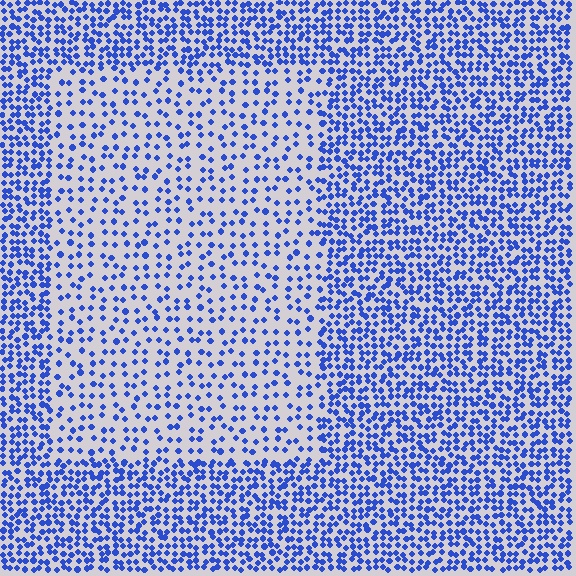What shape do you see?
I see a rectangle.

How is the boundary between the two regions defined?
The boundary is defined by a change in element density (approximately 2.1x ratio). All elements are the same color, size, and shape.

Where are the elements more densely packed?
The elements are more densely packed outside the rectangle boundary.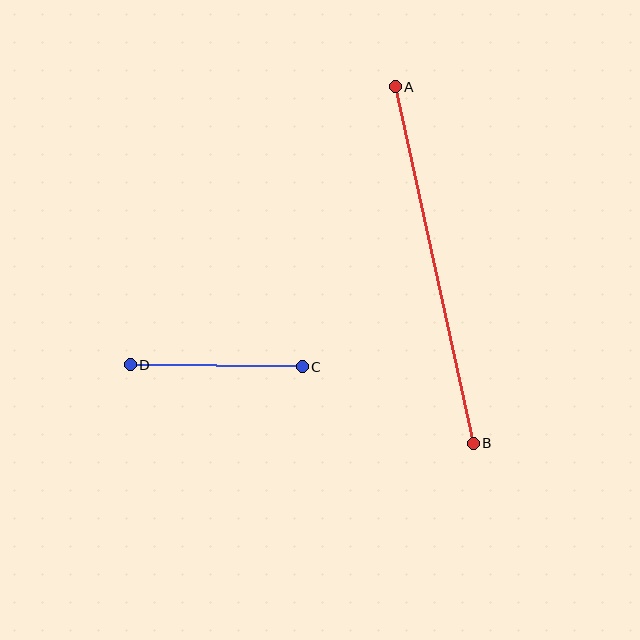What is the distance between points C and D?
The distance is approximately 172 pixels.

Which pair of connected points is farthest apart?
Points A and B are farthest apart.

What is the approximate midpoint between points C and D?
The midpoint is at approximately (216, 366) pixels.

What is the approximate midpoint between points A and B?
The midpoint is at approximately (434, 265) pixels.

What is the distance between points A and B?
The distance is approximately 365 pixels.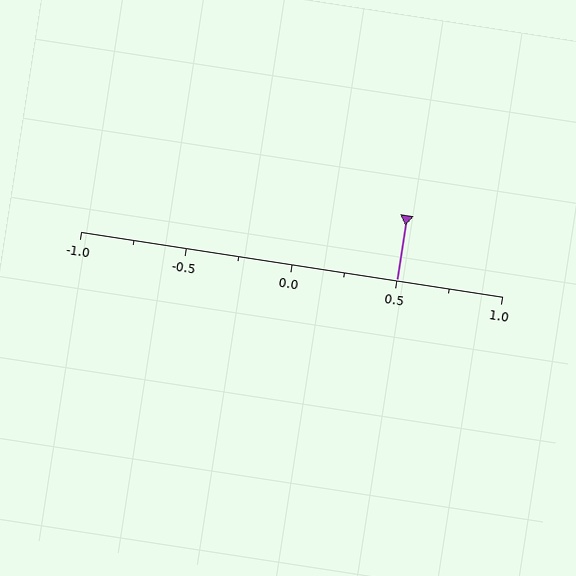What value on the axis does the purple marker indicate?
The marker indicates approximately 0.5.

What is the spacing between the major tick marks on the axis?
The major ticks are spaced 0.5 apart.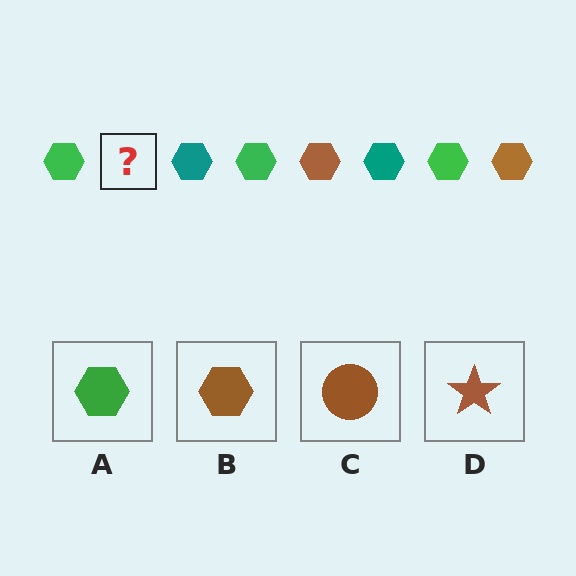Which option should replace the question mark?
Option B.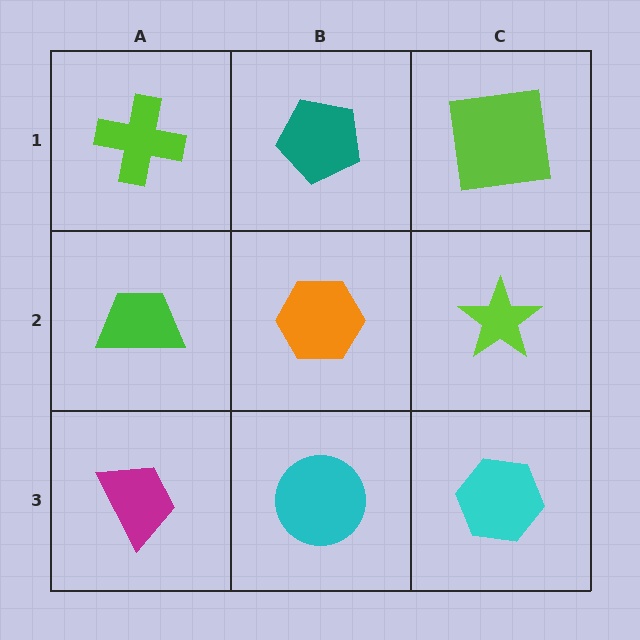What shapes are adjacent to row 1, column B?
An orange hexagon (row 2, column B), a lime cross (row 1, column A), a lime square (row 1, column C).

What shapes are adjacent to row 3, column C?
A lime star (row 2, column C), a cyan circle (row 3, column B).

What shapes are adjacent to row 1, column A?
A green trapezoid (row 2, column A), a teal pentagon (row 1, column B).